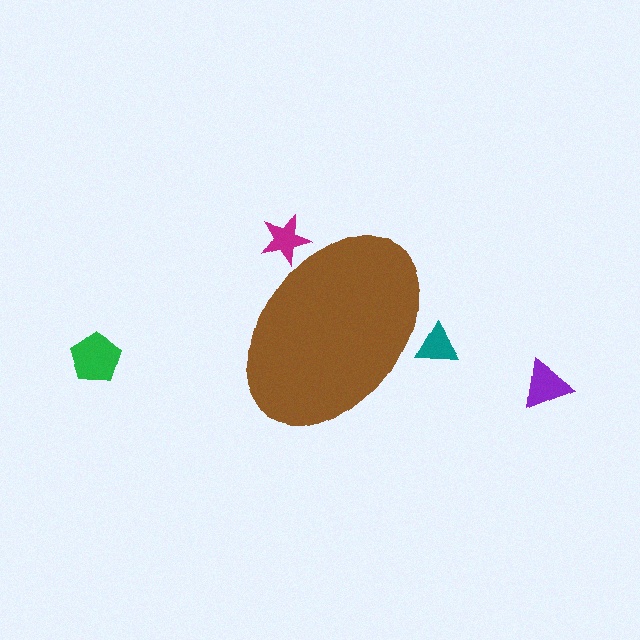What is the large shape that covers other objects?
A brown ellipse.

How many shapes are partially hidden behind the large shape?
2 shapes are partially hidden.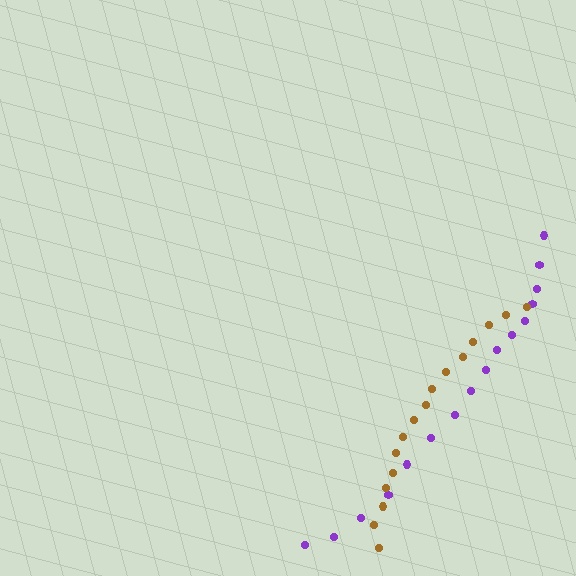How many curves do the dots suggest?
There are 2 distinct paths.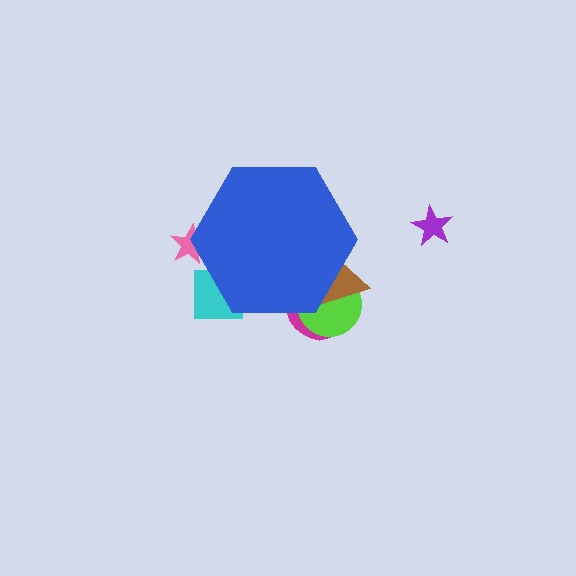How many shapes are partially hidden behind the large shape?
5 shapes are partially hidden.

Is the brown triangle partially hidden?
Yes, the brown triangle is partially hidden behind the blue hexagon.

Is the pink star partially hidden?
Yes, the pink star is partially hidden behind the blue hexagon.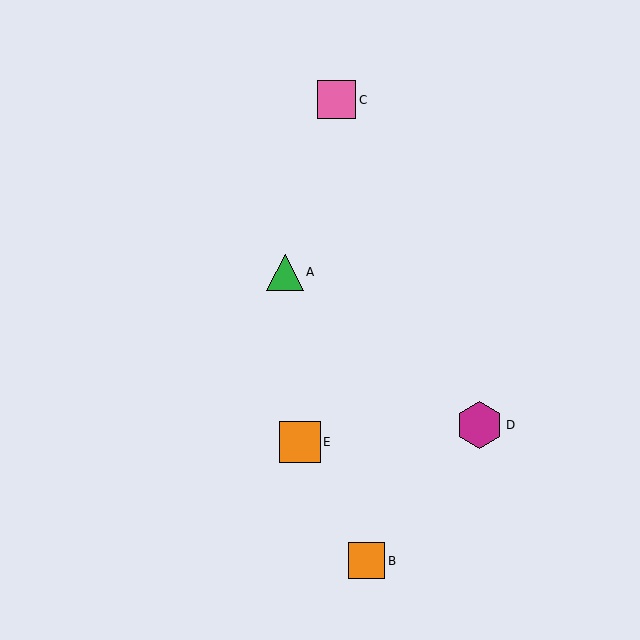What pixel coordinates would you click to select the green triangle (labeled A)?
Click at (285, 272) to select the green triangle A.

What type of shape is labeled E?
Shape E is an orange square.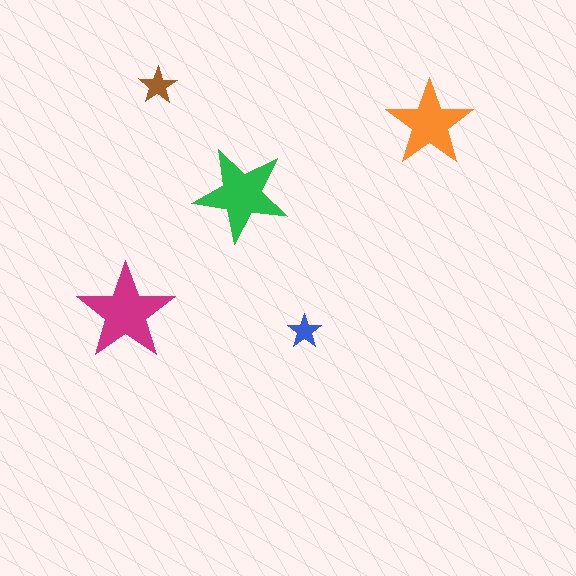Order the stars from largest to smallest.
the magenta one, the green one, the orange one, the brown one, the blue one.